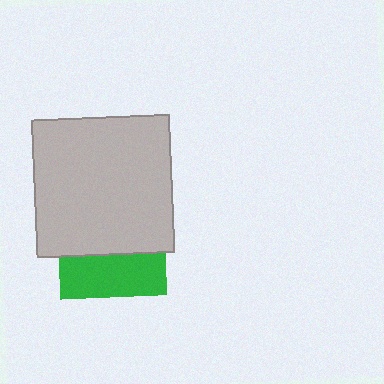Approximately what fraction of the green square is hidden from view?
Roughly 60% of the green square is hidden behind the light gray square.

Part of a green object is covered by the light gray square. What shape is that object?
It is a square.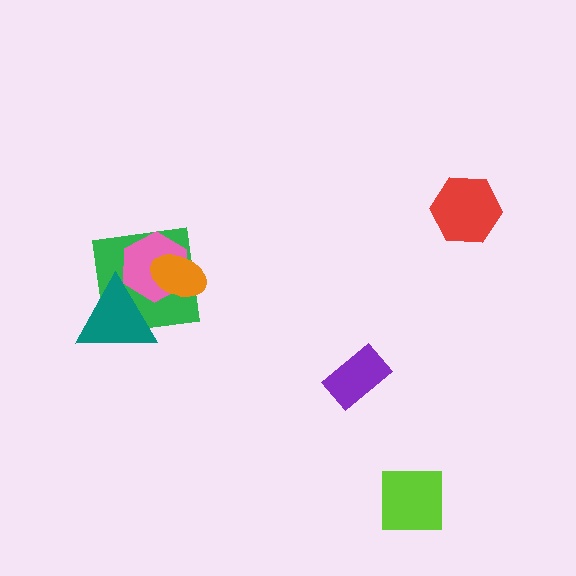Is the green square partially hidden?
Yes, it is partially covered by another shape.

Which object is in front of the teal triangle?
The pink hexagon is in front of the teal triangle.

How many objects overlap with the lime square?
0 objects overlap with the lime square.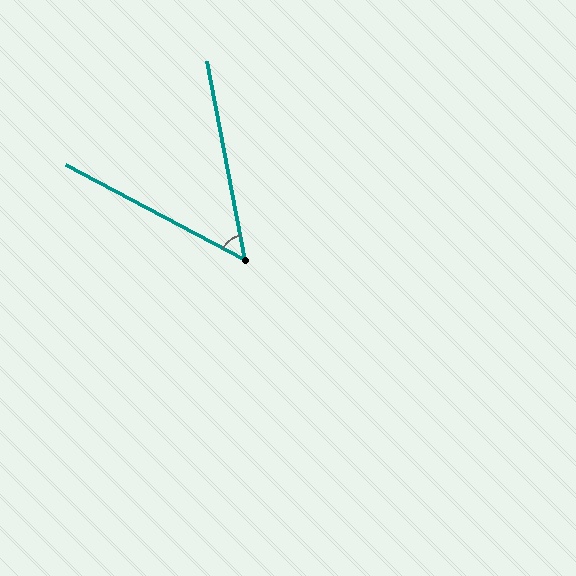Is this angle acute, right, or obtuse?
It is acute.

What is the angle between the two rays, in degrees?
Approximately 51 degrees.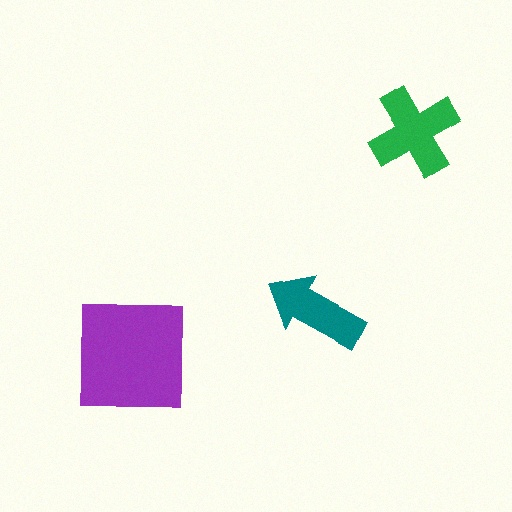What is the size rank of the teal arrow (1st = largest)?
3rd.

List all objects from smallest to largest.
The teal arrow, the green cross, the purple square.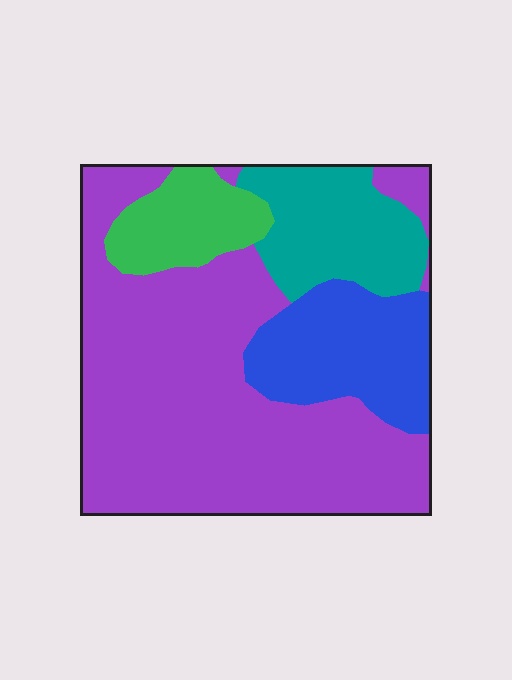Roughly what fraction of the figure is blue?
Blue takes up about one sixth (1/6) of the figure.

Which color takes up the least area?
Green, at roughly 10%.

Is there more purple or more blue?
Purple.